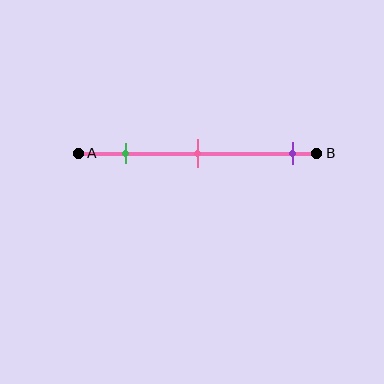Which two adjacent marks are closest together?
The green and pink marks are the closest adjacent pair.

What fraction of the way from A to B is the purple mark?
The purple mark is approximately 90% (0.9) of the way from A to B.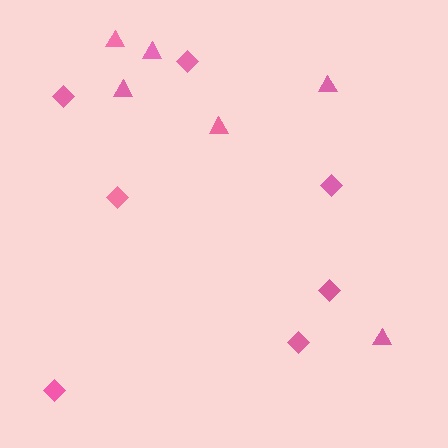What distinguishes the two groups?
There are 2 groups: one group of diamonds (7) and one group of triangles (6).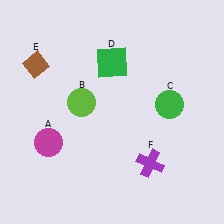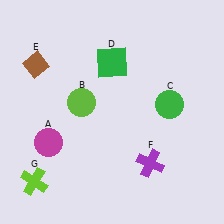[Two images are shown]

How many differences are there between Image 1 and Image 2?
There is 1 difference between the two images.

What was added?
A lime cross (G) was added in Image 2.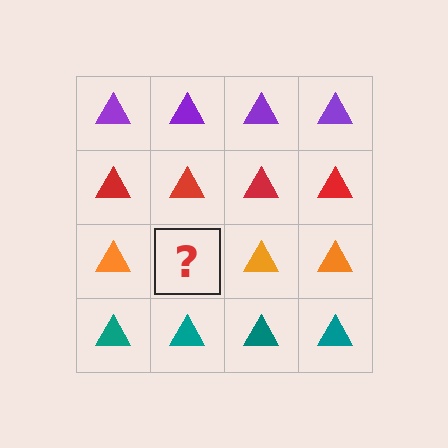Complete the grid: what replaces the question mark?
The question mark should be replaced with an orange triangle.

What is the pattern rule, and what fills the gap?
The rule is that each row has a consistent color. The gap should be filled with an orange triangle.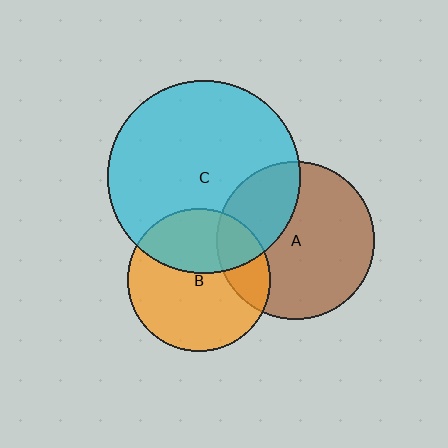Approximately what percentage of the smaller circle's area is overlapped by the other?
Approximately 30%.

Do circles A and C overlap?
Yes.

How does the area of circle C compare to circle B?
Approximately 1.8 times.